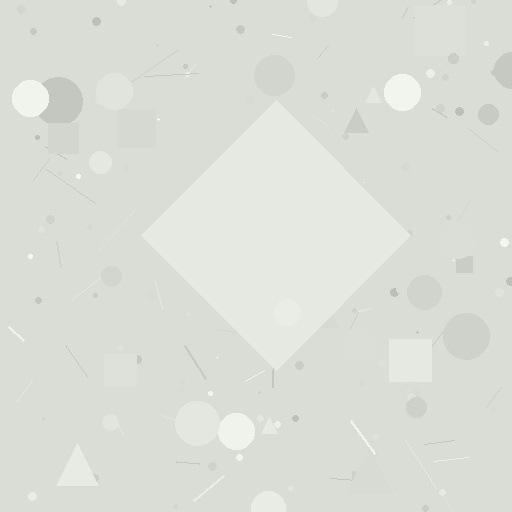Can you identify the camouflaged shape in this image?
The camouflaged shape is a diamond.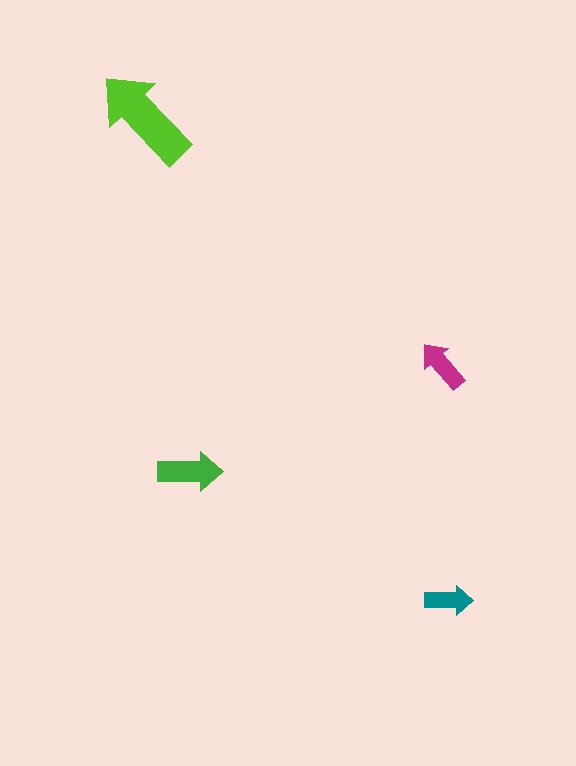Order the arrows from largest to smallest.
the lime one, the green one, the magenta one, the teal one.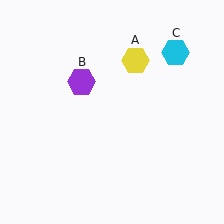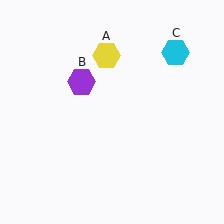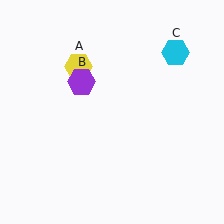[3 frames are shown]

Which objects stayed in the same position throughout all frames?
Purple hexagon (object B) and cyan hexagon (object C) remained stationary.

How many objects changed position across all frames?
1 object changed position: yellow hexagon (object A).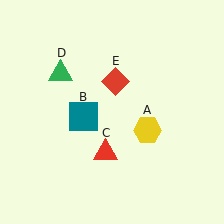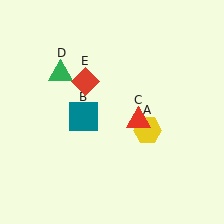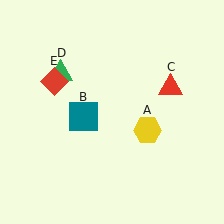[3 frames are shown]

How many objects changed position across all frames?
2 objects changed position: red triangle (object C), red diamond (object E).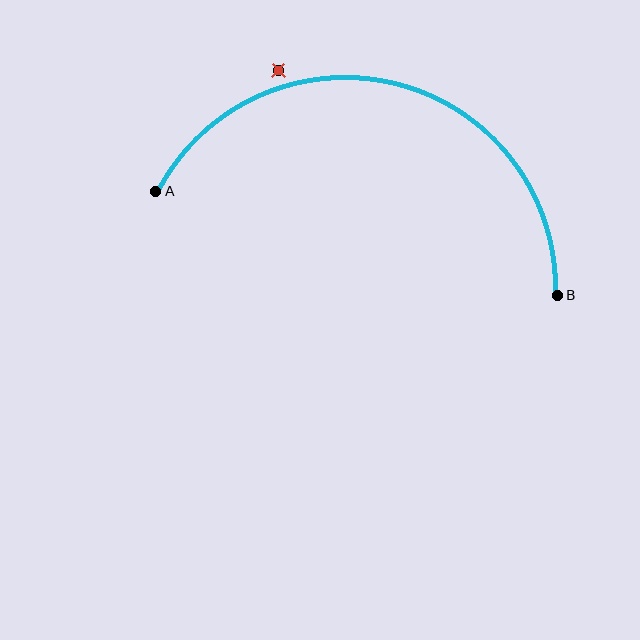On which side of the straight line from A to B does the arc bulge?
The arc bulges above the straight line connecting A and B.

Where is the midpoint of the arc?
The arc midpoint is the point on the curve farthest from the straight line joining A and B. It sits above that line.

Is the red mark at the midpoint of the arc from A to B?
No — the red mark does not lie on the arc at all. It sits slightly outside the curve.